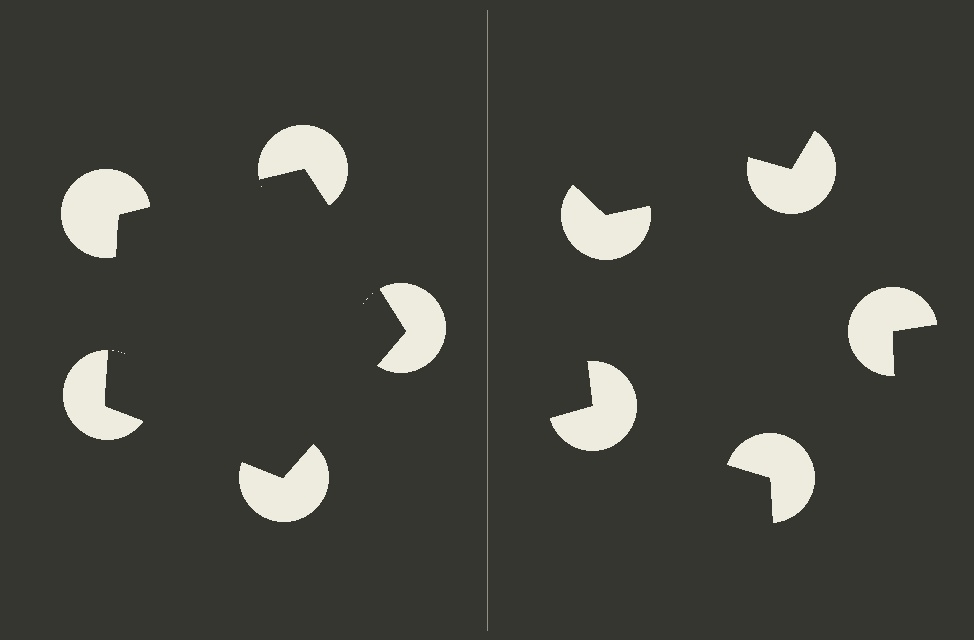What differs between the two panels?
The pac-man discs are positioned identically on both sides; only the wedge orientations differ. On the left they align to a pentagon; on the right they are misaligned.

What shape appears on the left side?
An illusory pentagon.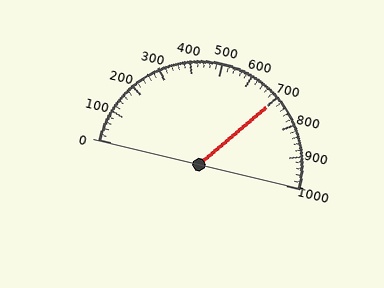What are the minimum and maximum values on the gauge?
The gauge ranges from 0 to 1000.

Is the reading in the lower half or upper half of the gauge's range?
The reading is in the upper half of the range (0 to 1000).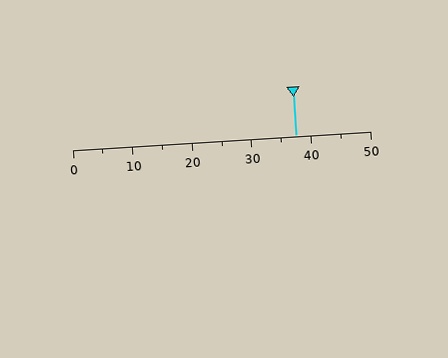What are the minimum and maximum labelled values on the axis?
The axis runs from 0 to 50.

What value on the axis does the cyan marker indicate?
The marker indicates approximately 37.5.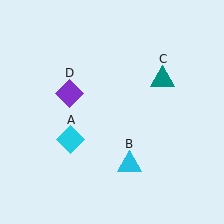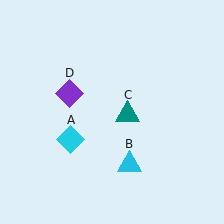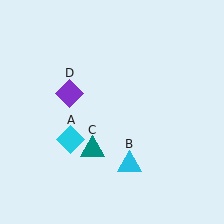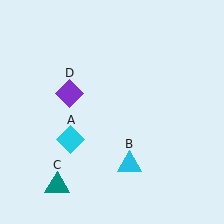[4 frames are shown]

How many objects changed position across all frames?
1 object changed position: teal triangle (object C).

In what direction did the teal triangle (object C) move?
The teal triangle (object C) moved down and to the left.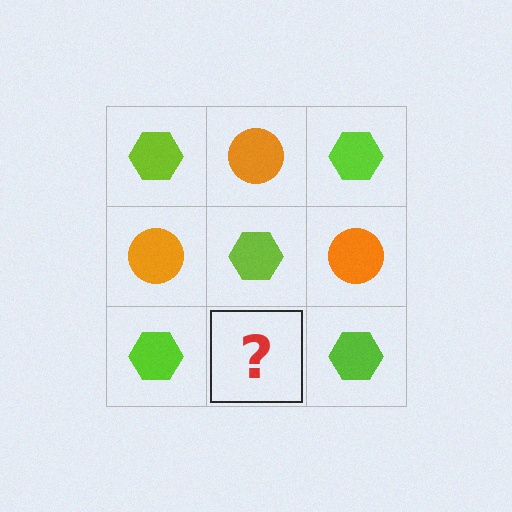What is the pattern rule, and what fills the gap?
The rule is that it alternates lime hexagon and orange circle in a checkerboard pattern. The gap should be filled with an orange circle.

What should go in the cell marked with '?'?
The missing cell should contain an orange circle.